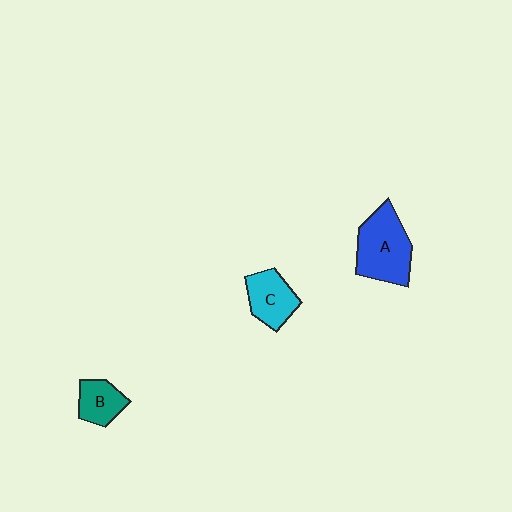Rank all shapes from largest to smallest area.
From largest to smallest: A (blue), C (cyan), B (teal).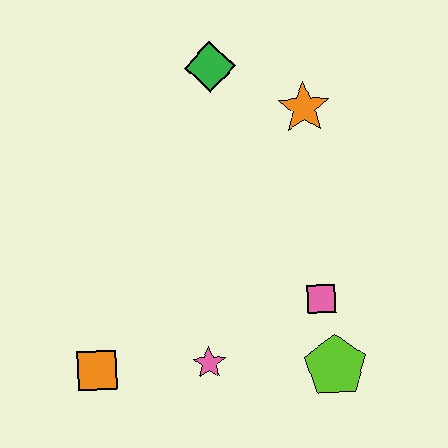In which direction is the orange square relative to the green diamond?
The orange square is below the green diamond.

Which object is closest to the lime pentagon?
The pink square is closest to the lime pentagon.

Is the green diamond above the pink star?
Yes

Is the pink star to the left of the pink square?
Yes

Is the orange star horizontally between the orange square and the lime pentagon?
Yes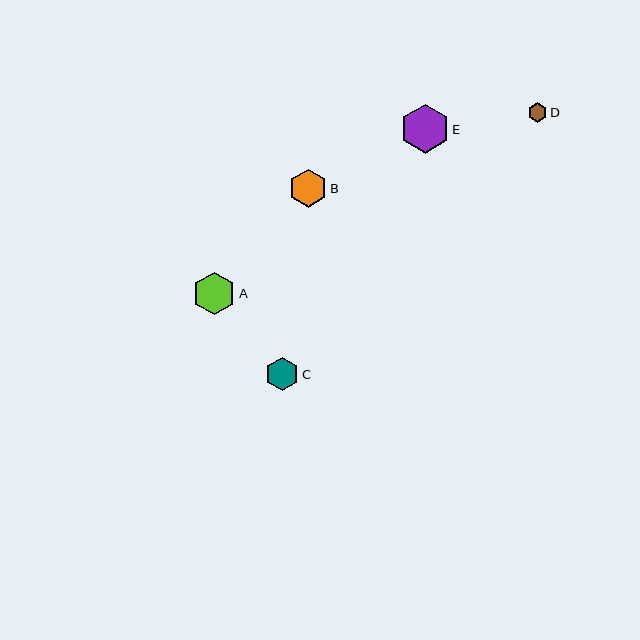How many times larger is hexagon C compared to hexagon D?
Hexagon C is approximately 1.8 times the size of hexagon D.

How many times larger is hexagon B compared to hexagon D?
Hexagon B is approximately 2.0 times the size of hexagon D.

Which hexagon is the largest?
Hexagon E is the largest with a size of approximately 49 pixels.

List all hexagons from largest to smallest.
From largest to smallest: E, A, B, C, D.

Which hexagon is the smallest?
Hexagon D is the smallest with a size of approximately 19 pixels.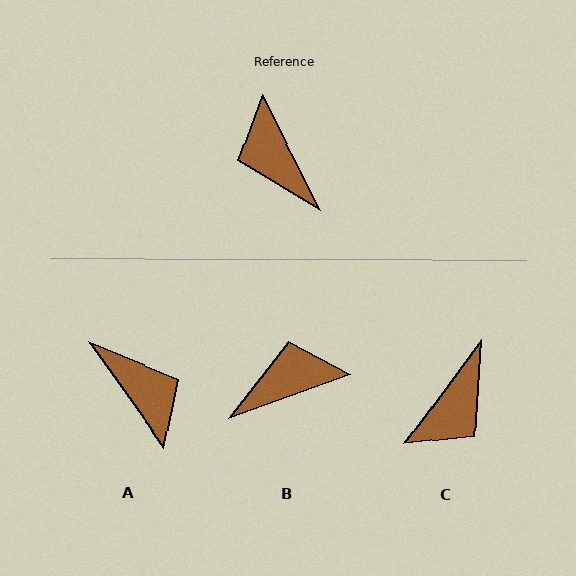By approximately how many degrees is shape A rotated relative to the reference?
Approximately 171 degrees clockwise.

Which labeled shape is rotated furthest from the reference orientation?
A, about 171 degrees away.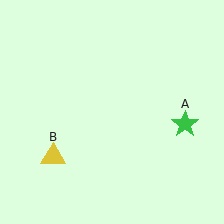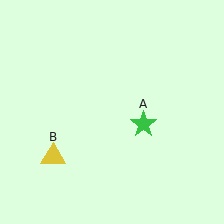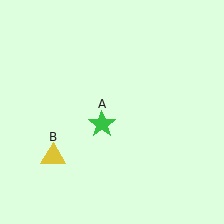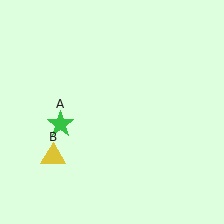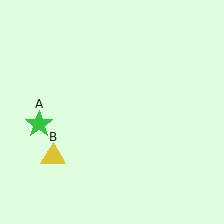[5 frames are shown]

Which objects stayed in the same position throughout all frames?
Yellow triangle (object B) remained stationary.